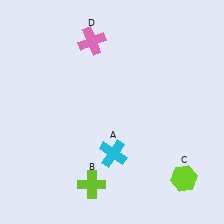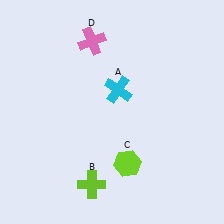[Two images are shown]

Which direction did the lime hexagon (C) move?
The lime hexagon (C) moved left.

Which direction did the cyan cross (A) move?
The cyan cross (A) moved up.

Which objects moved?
The objects that moved are: the cyan cross (A), the lime hexagon (C).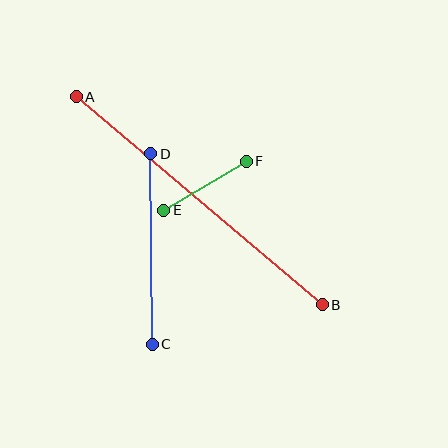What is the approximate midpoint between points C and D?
The midpoint is at approximately (152, 249) pixels.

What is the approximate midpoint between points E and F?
The midpoint is at approximately (205, 186) pixels.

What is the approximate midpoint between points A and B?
The midpoint is at approximately (199, 201) pixels.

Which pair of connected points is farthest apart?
Points A and B are farthest apart.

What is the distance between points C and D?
The distance is approximately 191 pixels.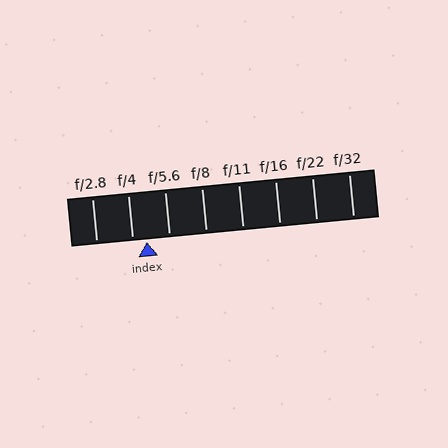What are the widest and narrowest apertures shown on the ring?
The widest aperture shown is f/2.8 and the narrowest is f/32.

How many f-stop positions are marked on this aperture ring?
There are 8 f-stop positions marked.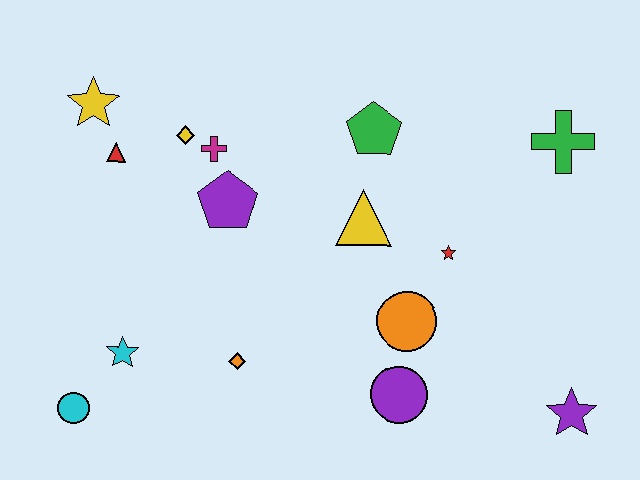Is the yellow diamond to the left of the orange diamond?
Yes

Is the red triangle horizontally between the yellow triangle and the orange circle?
No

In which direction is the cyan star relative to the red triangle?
The cyan star is below the red triangle.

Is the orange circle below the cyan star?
No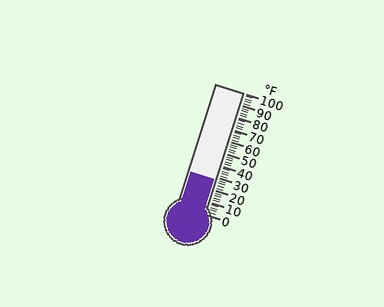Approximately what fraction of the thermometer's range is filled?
The thermometer is filled to approximately 30% of its range.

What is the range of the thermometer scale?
The thermometer scale ranges from 0°F to 100°F.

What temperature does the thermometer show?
The thermometer shows approximately 28°F.